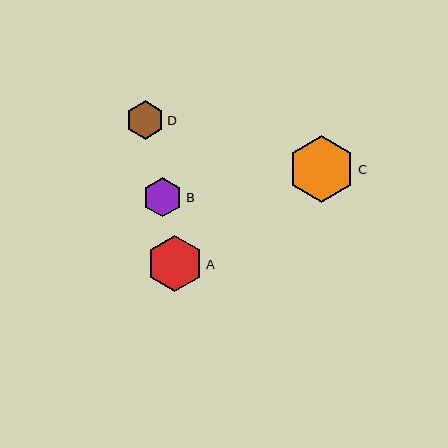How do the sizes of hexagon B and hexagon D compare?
Hexagon B and hexagon D are approximately the same size.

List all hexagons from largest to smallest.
From largest to smallest: C, A, B, D.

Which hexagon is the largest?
Hexagon C is the largest with a size of approximately 66 pixels.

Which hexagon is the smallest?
Hexagon D is the smallest with a size of approximately 39 pixels.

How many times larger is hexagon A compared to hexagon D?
Hexagon A is approximately 1.5 times the size of hexagon D.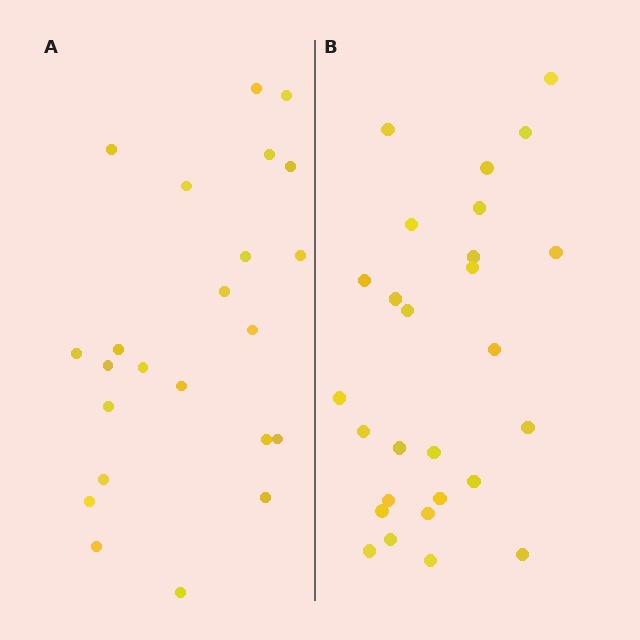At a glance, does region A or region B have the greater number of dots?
Region B (the right region) has more dots.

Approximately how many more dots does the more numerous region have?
Region B has about 4 more dots than region A.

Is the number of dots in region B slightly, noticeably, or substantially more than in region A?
Region B has only slightly more — the two regions are fairly close. The ratio is roughly 1.2 to 1.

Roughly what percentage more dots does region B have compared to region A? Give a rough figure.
About 15% more.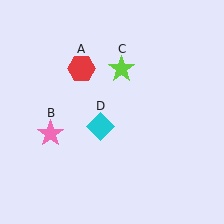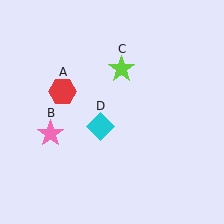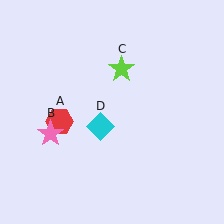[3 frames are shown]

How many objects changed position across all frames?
1 object changed position: red hexagon (object A).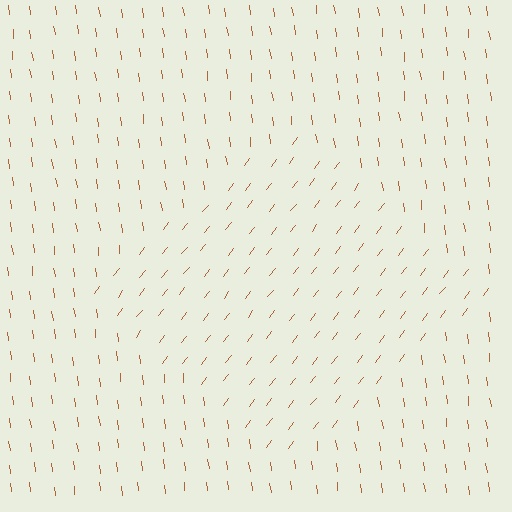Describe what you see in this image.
The image is filled with small brown line segments. A diamond region in the image has lines oriented differently from the surrounding lines, creating a visible texture boundary.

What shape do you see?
I see a diamond.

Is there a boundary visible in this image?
Yes, there is a texture boundary formed by a change in line orientation.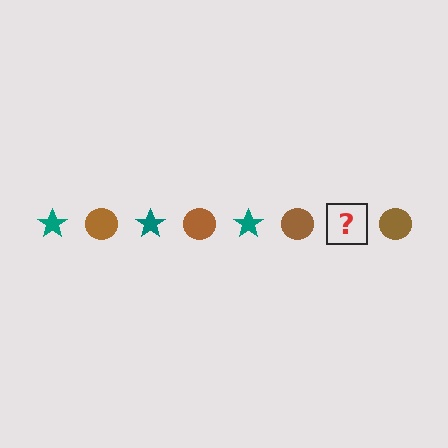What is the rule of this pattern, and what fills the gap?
The rule is that the pattern alternates between teal star and brown circle. The gap should be filled with a teal star.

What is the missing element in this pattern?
The missing element is a teal star.